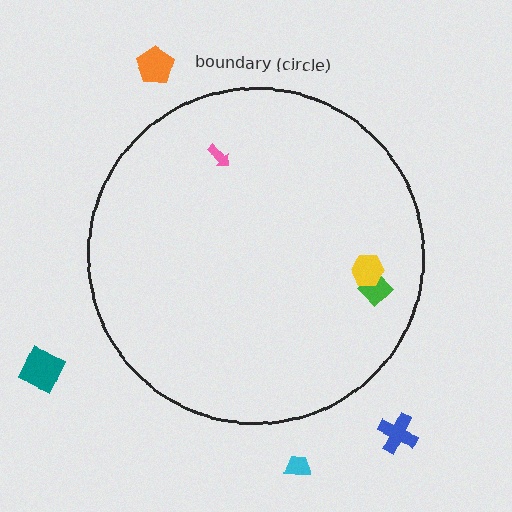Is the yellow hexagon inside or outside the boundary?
Inside.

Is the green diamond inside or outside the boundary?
Inside.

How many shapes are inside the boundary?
3 inside, 4 outside.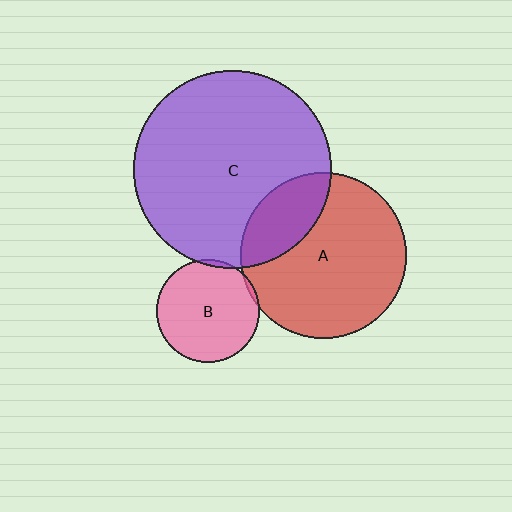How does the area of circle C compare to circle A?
Approximately 1.4 times.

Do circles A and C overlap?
Yes.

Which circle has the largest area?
Circle C (purple).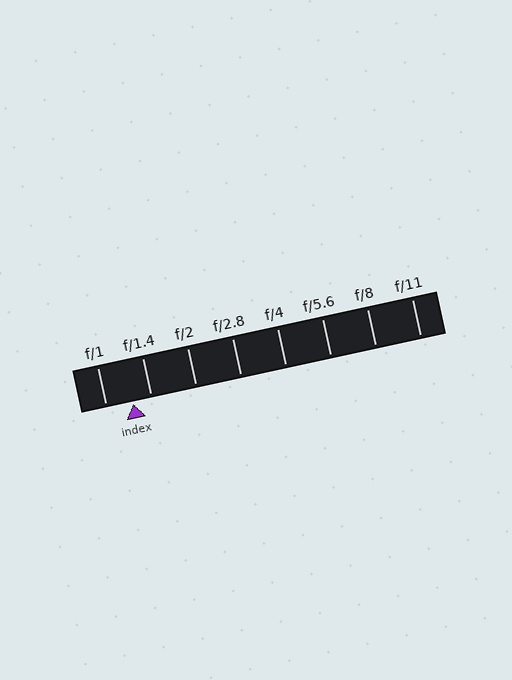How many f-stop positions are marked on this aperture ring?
There are 8 f-stop positions marked.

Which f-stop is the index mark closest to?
The index mark is closest to f/1.4.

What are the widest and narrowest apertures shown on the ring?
The widest aperture shown is f/1 and the narrowest is f/11.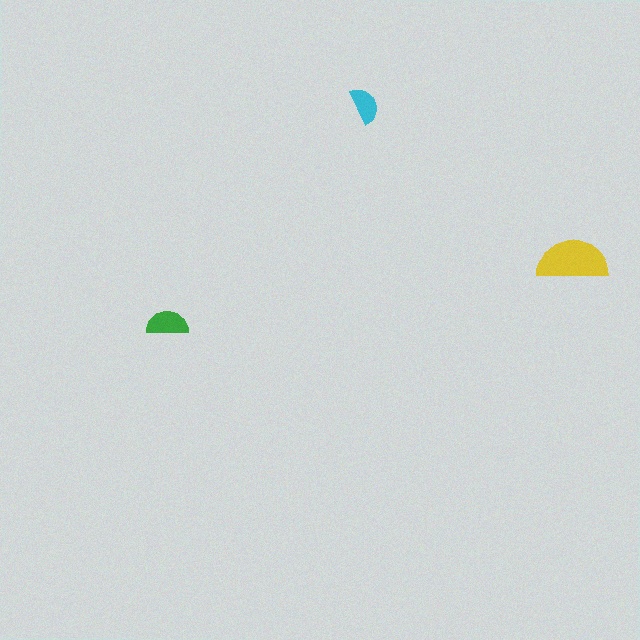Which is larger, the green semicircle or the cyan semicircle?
The green one.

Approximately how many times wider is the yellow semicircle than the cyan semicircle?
About 2 times wider.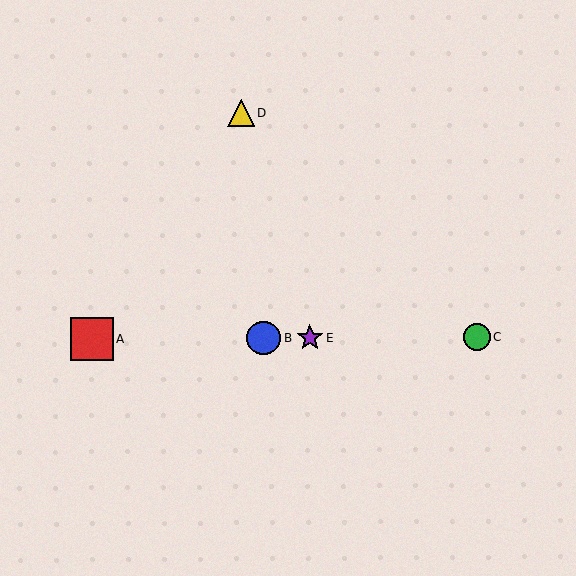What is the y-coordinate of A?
Object A is at y≈339.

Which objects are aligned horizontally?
Objects A, B, C, E are aligned horizontally.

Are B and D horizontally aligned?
No, B is at y≈338 and D is at y≈113.